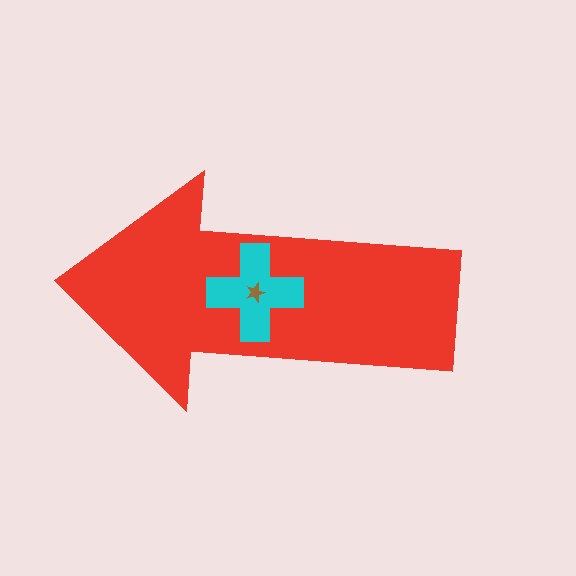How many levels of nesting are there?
3.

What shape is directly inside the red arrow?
The cyan cross.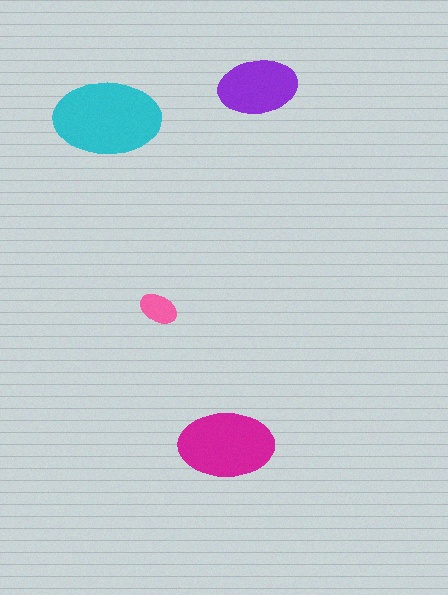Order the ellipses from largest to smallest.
the cyan one, the magenta one, the purple one, the pink one.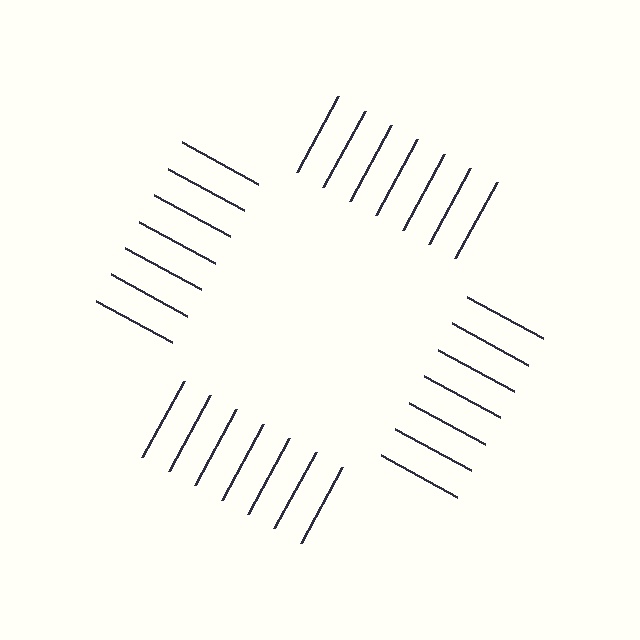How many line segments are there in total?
28 — 7 along each of the 4 edges.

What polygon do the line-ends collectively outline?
An illusory square — the line segments terminate on its edges but no continuous stroke is drawn.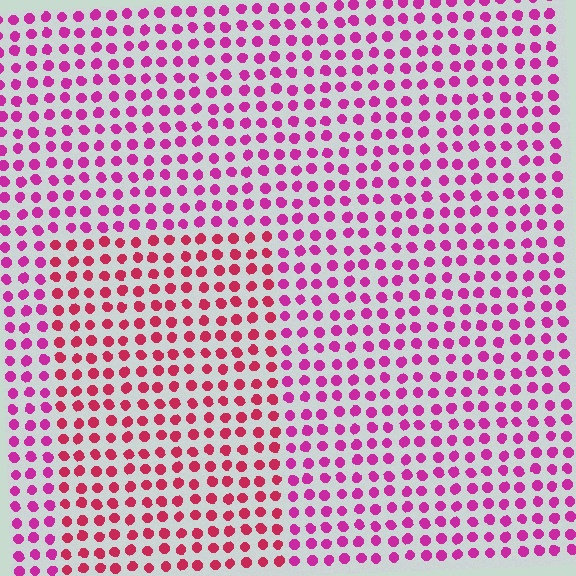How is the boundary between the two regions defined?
The boundary is defined purely by a slight shift in hue (about 28 degrees). Spacing, size, and orientation are identical on both sides.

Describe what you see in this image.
The image is filled with small magenta elements in a uniform arrangement. A rectangle-shaped region is visible where the elements are tinted to a slightly different hue, forming a subtle color boundary.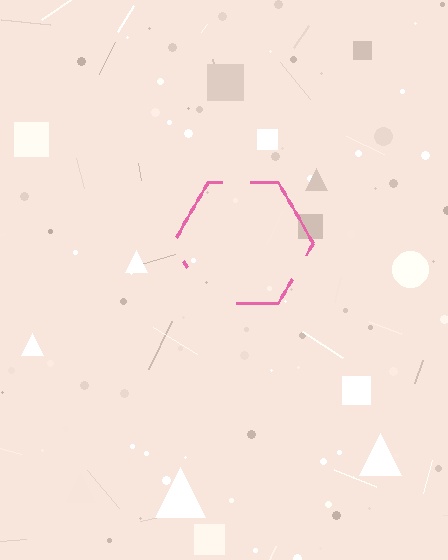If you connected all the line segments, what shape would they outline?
They would outline a hexagon.